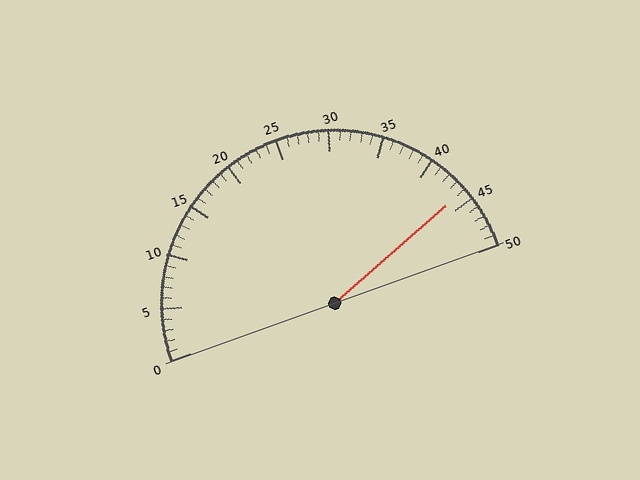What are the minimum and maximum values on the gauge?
The gauge ranges from 0 to 50.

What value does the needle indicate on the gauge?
The needle indicates approximately 44.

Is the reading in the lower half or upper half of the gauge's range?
The reading is in the upper half of the range (0 to 50).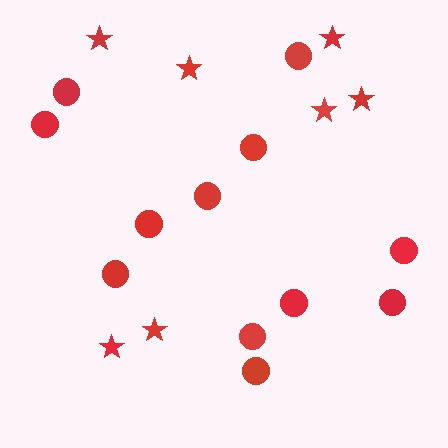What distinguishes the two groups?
There are 2 groups: one group of circles (12) and one group of stars (7).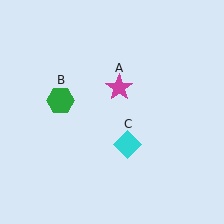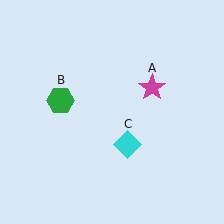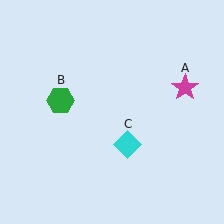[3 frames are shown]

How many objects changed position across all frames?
1 object changed position: magenta star (object A).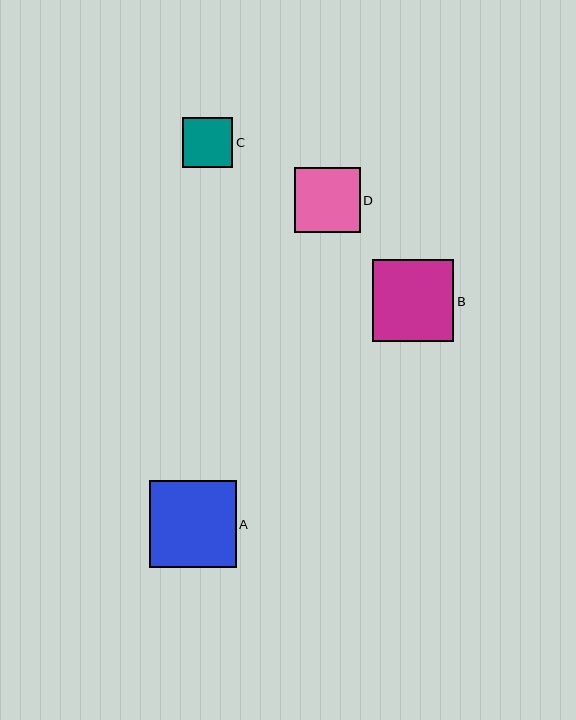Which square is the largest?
Square A is the largest with a size of approximately 87 pixels.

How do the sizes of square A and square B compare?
Square A and square B are approximately the same size.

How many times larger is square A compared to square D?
Square A is approximately 1.3 times the size of square D.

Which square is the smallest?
Square C is the smallest with a size of approximately 50 pixels.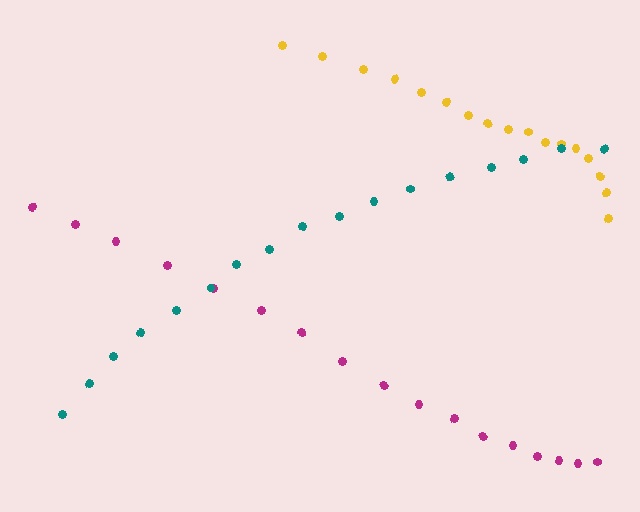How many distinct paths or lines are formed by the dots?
There are 3 distinct paths.